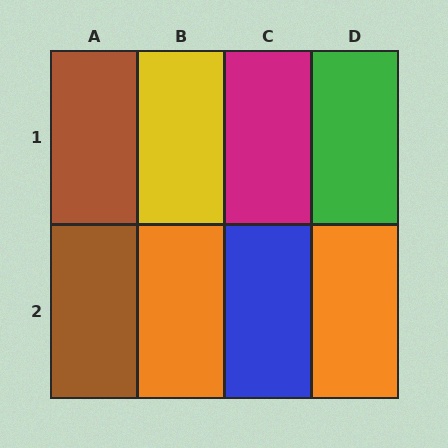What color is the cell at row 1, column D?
Green.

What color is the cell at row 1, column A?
Brown.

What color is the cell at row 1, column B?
Yellow.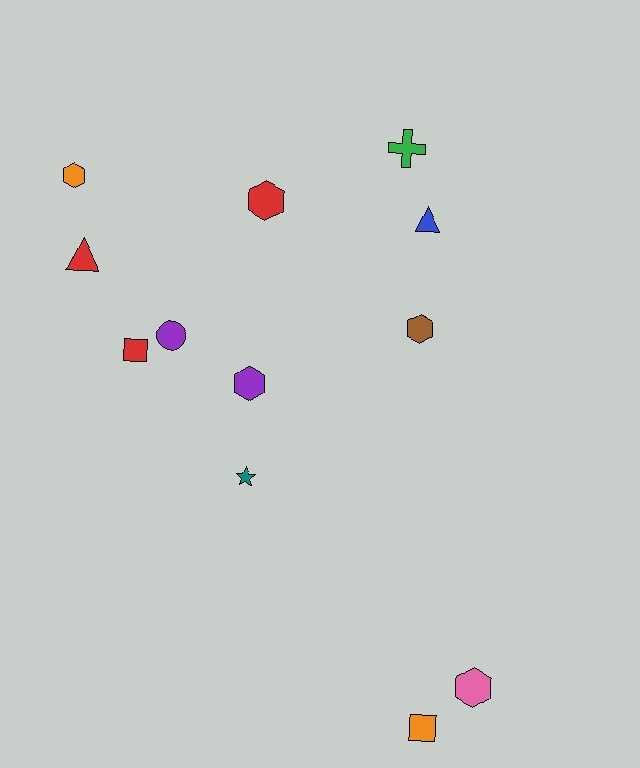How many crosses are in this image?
There is 1 cross.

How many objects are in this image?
There are 12 objects.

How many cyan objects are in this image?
There are no cyan objects.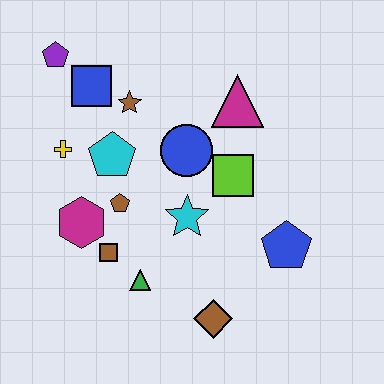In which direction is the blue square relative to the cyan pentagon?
The blue square is above the cyan pentagon.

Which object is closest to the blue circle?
The lime square is closest to the blue circle.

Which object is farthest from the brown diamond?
The purple pentagon is farthest from the brown diamond.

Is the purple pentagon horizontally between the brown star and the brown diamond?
No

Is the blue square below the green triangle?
No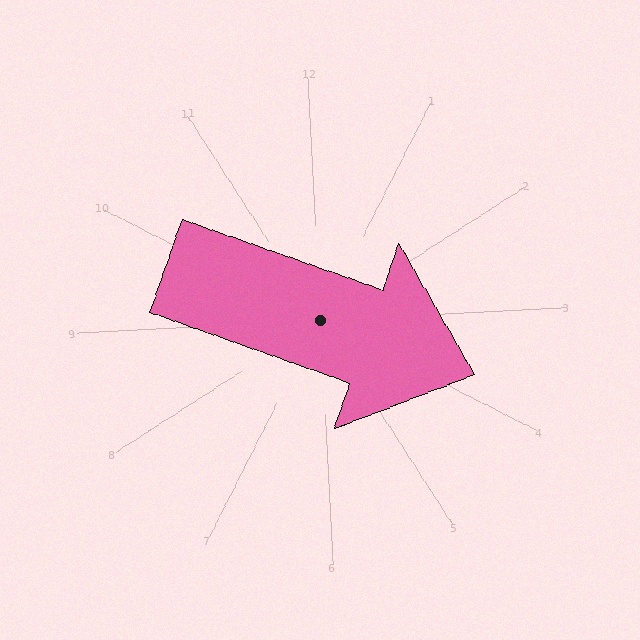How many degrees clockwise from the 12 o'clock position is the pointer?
Approximately 112 degrees.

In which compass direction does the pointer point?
East.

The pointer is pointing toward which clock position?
Roughly 4 o'clock.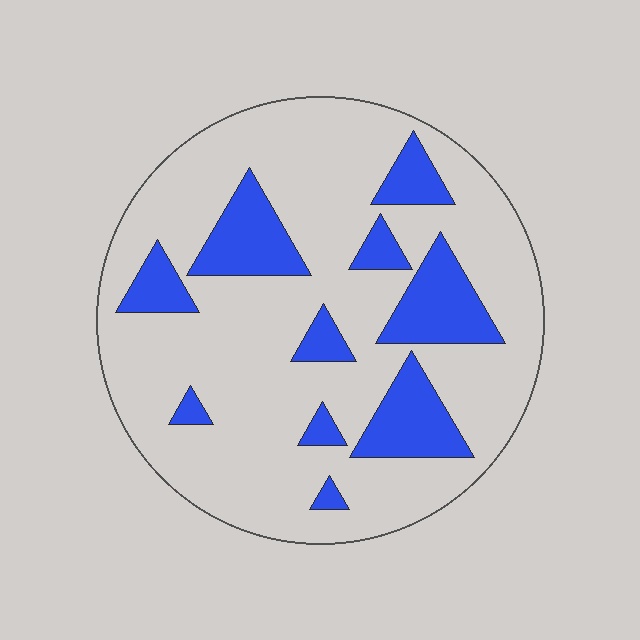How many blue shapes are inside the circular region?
10.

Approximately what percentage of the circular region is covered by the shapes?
Approximately 20%.